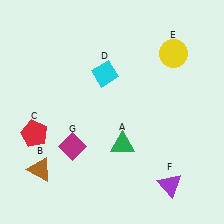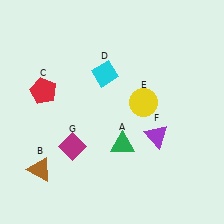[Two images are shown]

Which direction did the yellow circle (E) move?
The yellow circle (E) moved down.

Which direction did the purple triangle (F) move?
The purple triangle (F) moved up.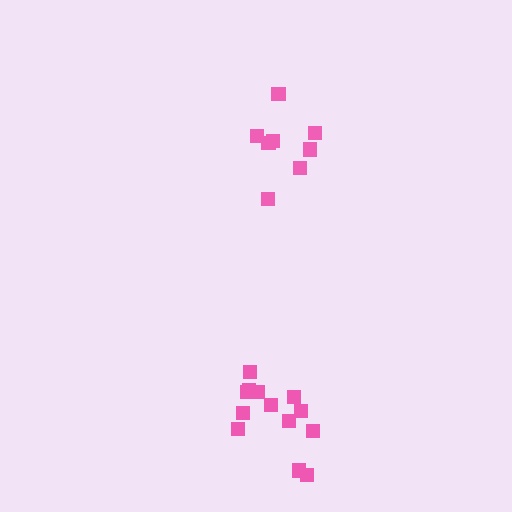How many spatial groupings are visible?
There are 2 spatial groupings.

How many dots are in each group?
Group 1: 13 dots, Group 2: 8 dots (21 total).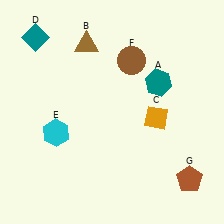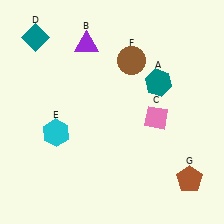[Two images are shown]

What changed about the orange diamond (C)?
In Image 1, C is orange. In Image 2, it changed to pink.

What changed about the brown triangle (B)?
In Image 1, B is brown. In Image 2, it changed to purple.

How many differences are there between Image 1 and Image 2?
There are 2 differences between the two images.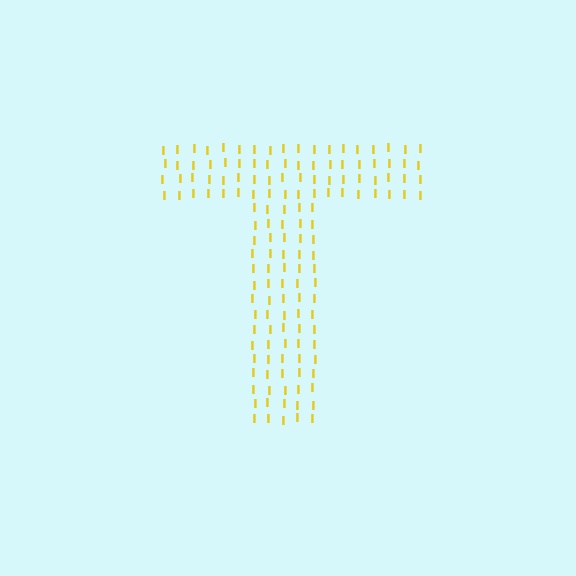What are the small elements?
The small elements are letter I's.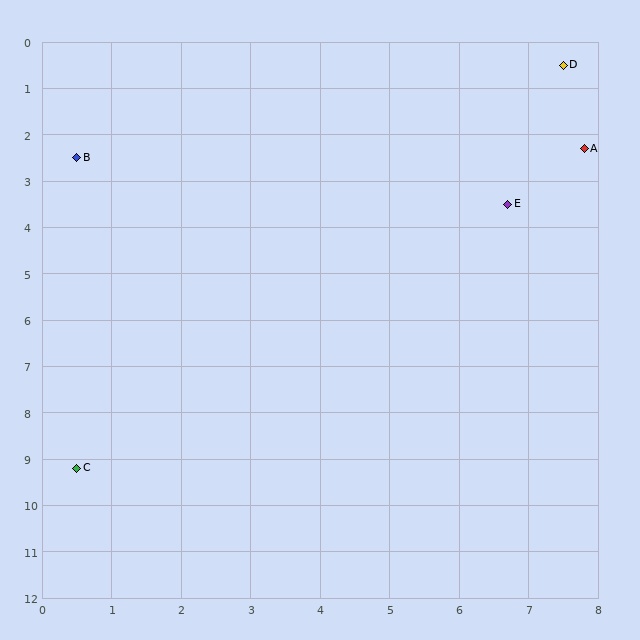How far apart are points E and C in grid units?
Points E and C are about 8.4 grid units apart.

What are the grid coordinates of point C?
Point C is at approximately (0.5, 9.2).